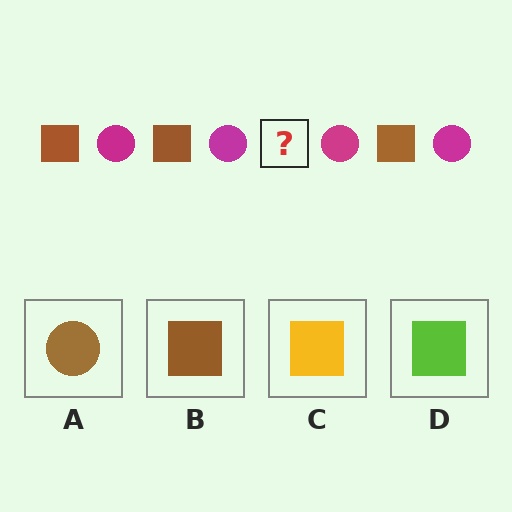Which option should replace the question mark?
Option B.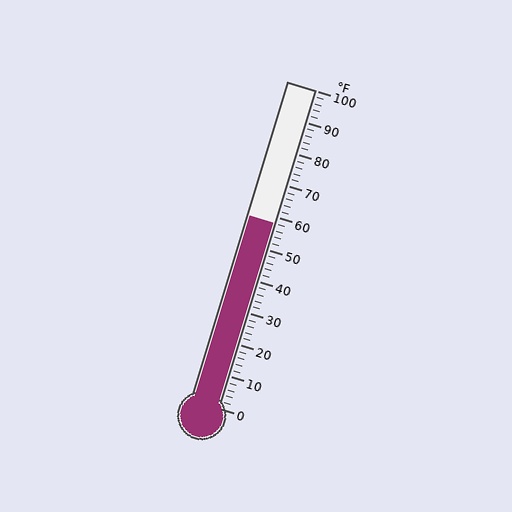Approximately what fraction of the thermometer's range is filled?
The thermometer is filled to approximately 60% of its range.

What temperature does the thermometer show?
The thermometer shows approximately 58°F.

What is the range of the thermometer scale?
The thermometer scale ranges from 0°F to 100°F.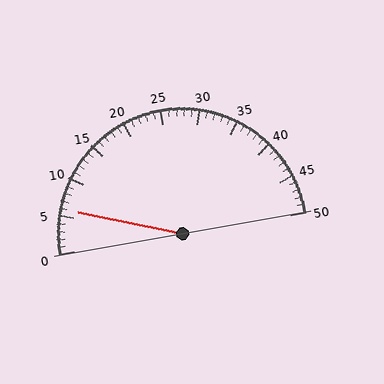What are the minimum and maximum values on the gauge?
The gauge ranges from 0 to 50.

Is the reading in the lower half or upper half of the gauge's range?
The reading is in the lower half of the range (0 to 50).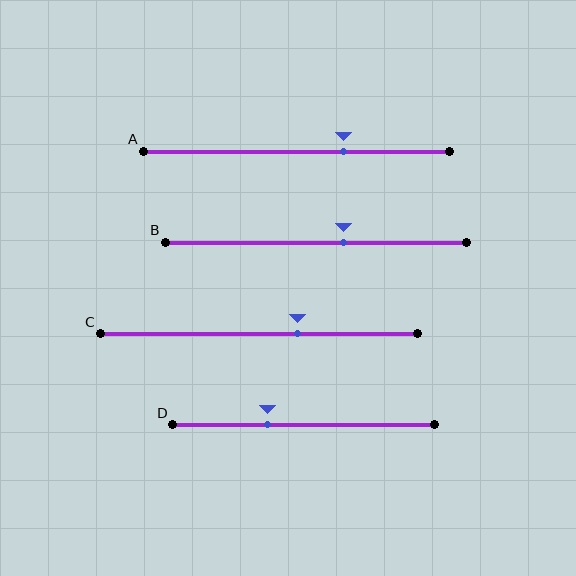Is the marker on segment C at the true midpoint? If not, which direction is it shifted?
No, the marker on segment C is shifted to the right by about 12% of the segment length.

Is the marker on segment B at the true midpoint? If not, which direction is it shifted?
No, the marker on segment B is shifted to the right by about 9% of the segment length.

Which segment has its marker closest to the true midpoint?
Segment B has its marker closest to the true midpoint.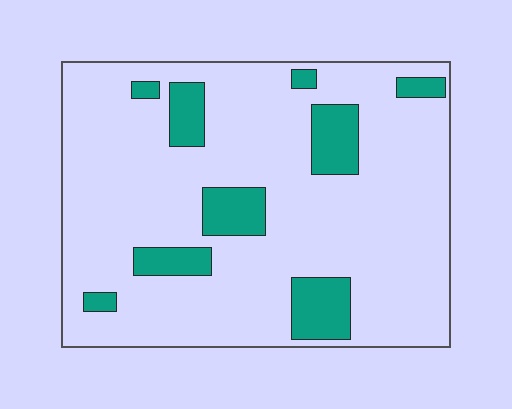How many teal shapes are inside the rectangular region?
9.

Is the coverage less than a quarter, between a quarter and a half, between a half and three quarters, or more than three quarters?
Less than a quarter.